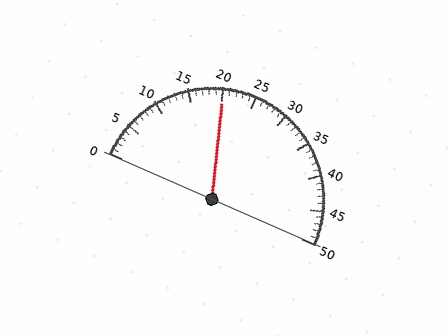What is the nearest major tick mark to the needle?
The nearest major tick mark is 20.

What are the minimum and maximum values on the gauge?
The gauge ranges from 0 to 50.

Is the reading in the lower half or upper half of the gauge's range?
The reading is in the lower half of the range (0 to 50).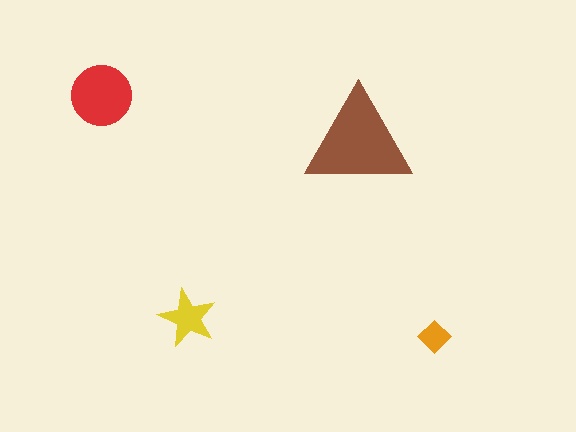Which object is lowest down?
The orange diamond is bottommost.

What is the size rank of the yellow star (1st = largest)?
3rd.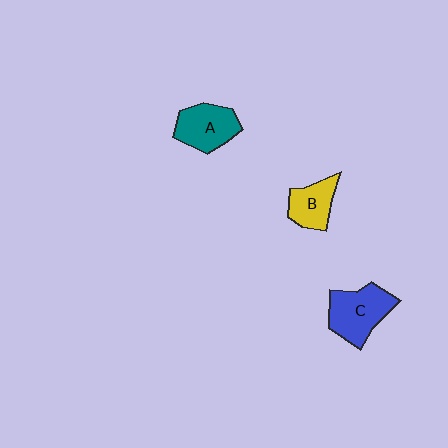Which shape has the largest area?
Shape C (blue).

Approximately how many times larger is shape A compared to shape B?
Approximately 1.3 times.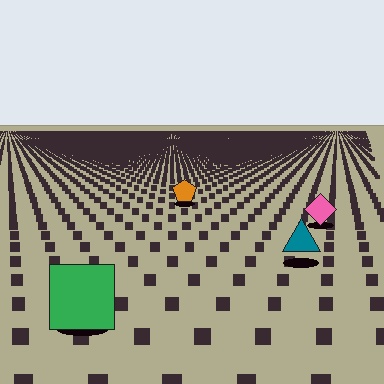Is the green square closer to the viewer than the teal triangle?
Yes. The green square is closer — you can tell from the texture gradient: the ground texture is coarser near it.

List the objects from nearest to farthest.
From nearest to farthest: the green square, the teal triangle, the pink diamond, the orange pentagon.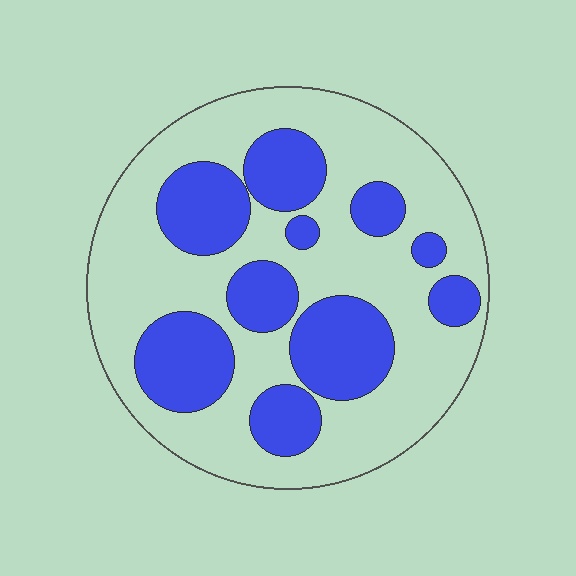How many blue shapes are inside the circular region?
10.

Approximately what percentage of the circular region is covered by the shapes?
Approximately 35%.